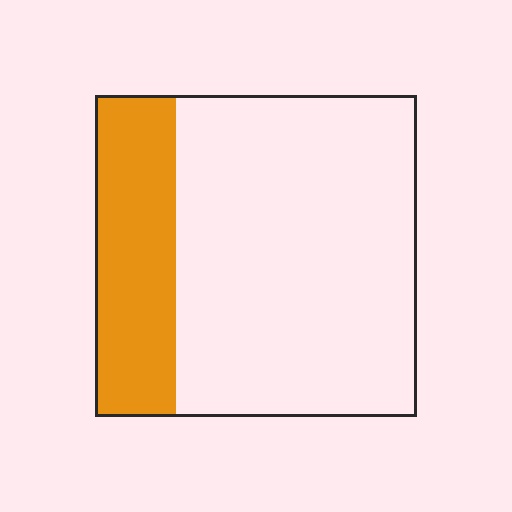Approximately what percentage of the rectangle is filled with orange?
Approximately 25%.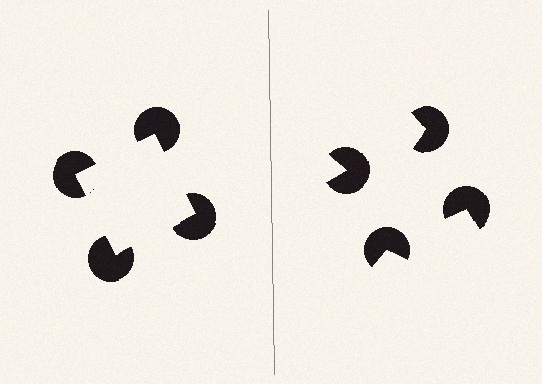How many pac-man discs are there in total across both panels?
8 — 4 on each side.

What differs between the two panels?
The pac-man discs are positioned identically on both sides; only the wedge orientations differ. On the left they align to a square; on the right they are misaligned.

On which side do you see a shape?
An illusory square appears on the left side. On the right side the wedge cuts are rotated, so no coherent shape forms.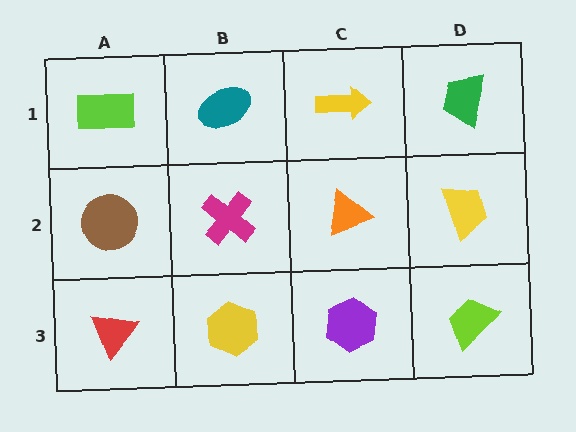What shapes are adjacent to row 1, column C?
An orange triangle (row 2, column C), a teal ellipse (row 1, column B), a green trapezoid (row 1, column D).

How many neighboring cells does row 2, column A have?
3.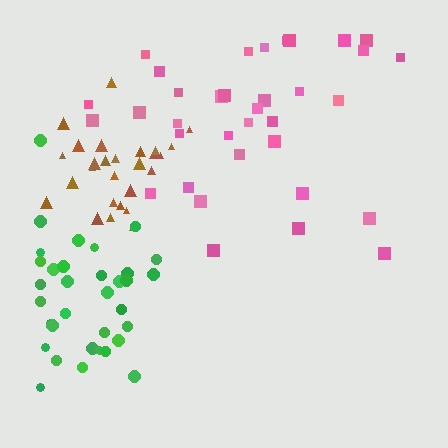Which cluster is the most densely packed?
Brown.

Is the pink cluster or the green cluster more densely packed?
Green.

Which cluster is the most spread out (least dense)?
Pink.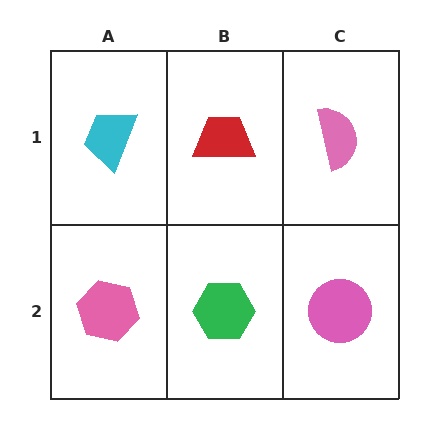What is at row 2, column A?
A pink hexagon.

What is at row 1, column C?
A pink semicircle.